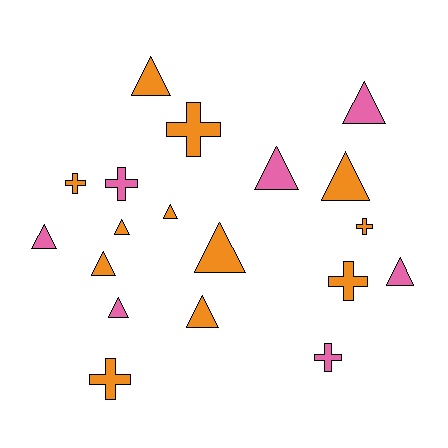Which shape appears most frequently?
Triangle, with 12 objects.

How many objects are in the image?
There are 19 objects.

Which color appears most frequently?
Orange, with 12 objects.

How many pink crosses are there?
There are 2 pink crosses.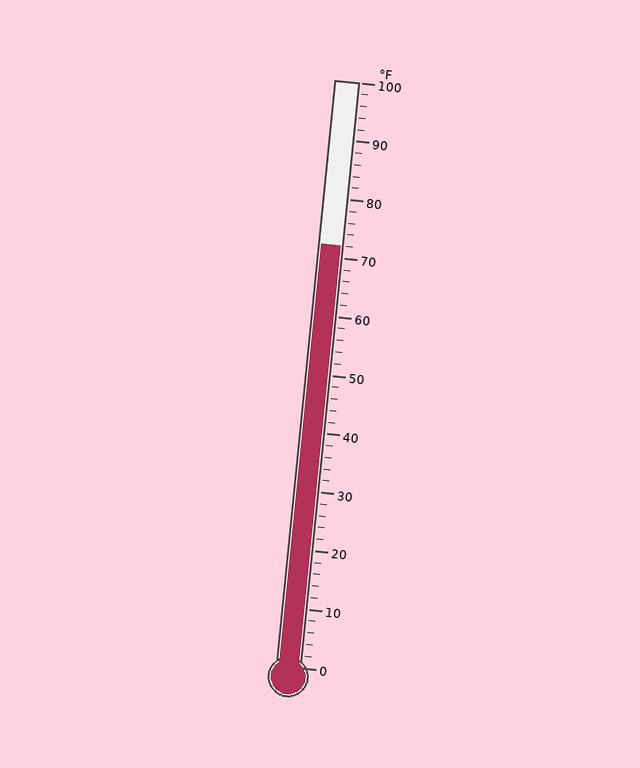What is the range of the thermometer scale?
The thermometer scale ranges from 0°F to 100°F.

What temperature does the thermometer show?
The thermometer shows approximately 72°F.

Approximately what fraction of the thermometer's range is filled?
The thermometer is filled to approximately 70% of its range.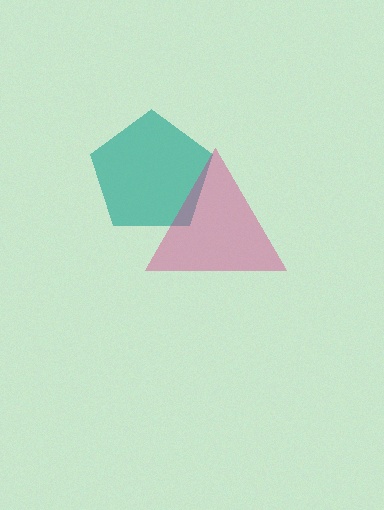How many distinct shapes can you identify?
There are 2 distinct shapes: a teal pentagon, a magenta triangle.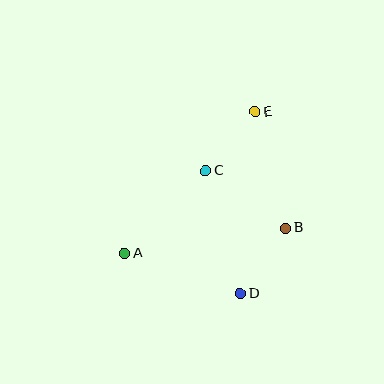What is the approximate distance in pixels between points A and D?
The distance between A and D is approximately 123 pixels.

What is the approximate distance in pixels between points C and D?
The distance between C and D is approximately 128 pixels.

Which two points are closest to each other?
Points C and E are closest to each other.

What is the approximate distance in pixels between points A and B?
The distance between A and B is approximately 163 pixels.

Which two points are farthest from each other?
Points A and E are farthest from each other.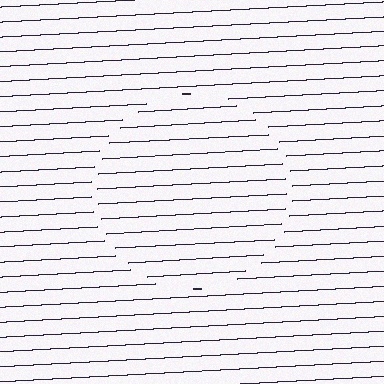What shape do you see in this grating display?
An illusory circle. The interior of the shape contains the same grating, shifted by half a period — the contour is defined by the phase discontinuity where line-ends from the inner and outer gratings abut.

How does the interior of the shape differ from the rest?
The interior of the shape contains the same grating, shifted by half a period — the contour is defined by the phase discontinuity where line-ends from the inner and outer gratings abut.